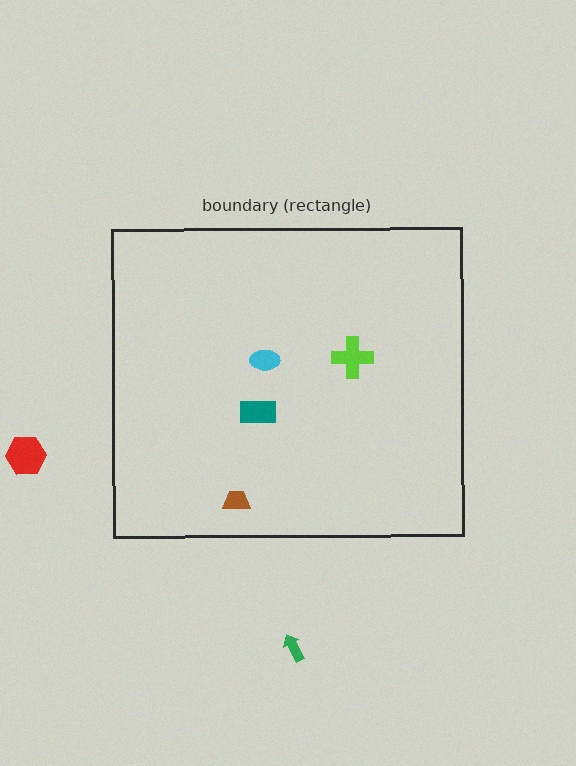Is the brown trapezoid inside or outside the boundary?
Inside.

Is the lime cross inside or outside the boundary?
Inside.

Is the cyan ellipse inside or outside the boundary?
Inside.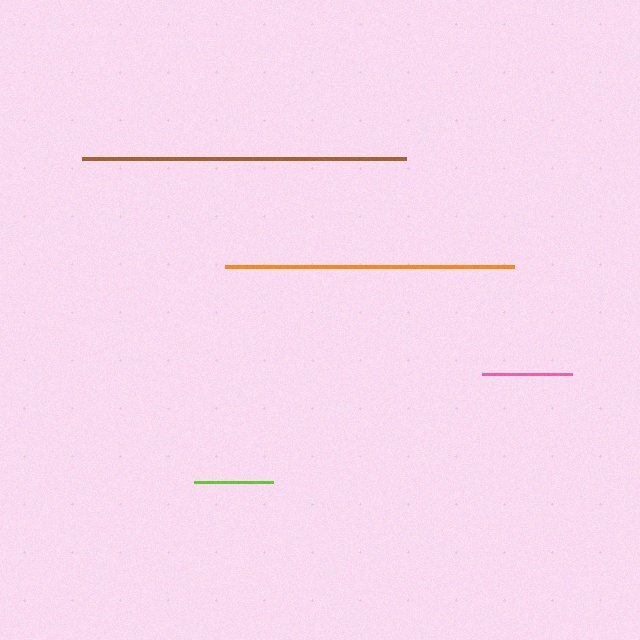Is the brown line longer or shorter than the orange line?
The brown line is longer than the orange line.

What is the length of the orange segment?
The orange segment is approximately 289 pixels long.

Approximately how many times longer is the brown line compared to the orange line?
The brown line is approximately 1.1 times the length of the orange line.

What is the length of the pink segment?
The pink segment is approximately 90 pixels long.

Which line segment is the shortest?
The lime line is the shortest at approximately 79 pixels.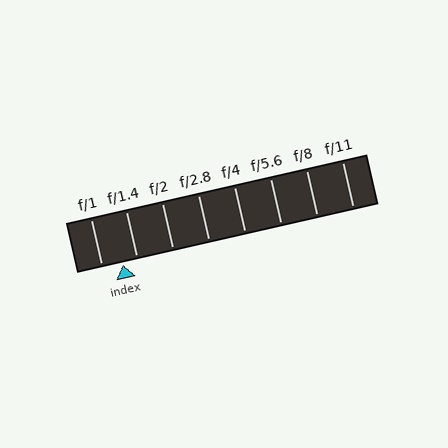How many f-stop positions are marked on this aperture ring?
There are 8 f-stop positions marked.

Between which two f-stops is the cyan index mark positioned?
The index mark is between f/1 and f/1.4.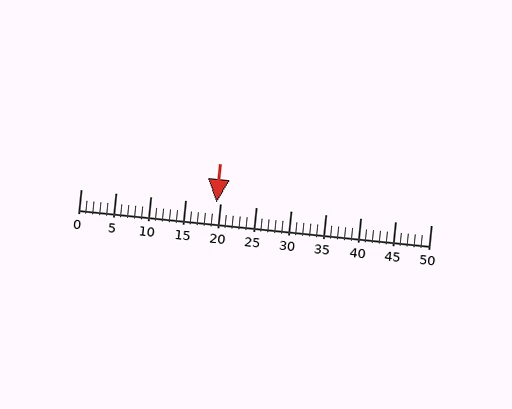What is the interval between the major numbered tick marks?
The major tick marks are spaced 5 units apart.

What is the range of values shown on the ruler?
The ruler shows values from 0 to 50.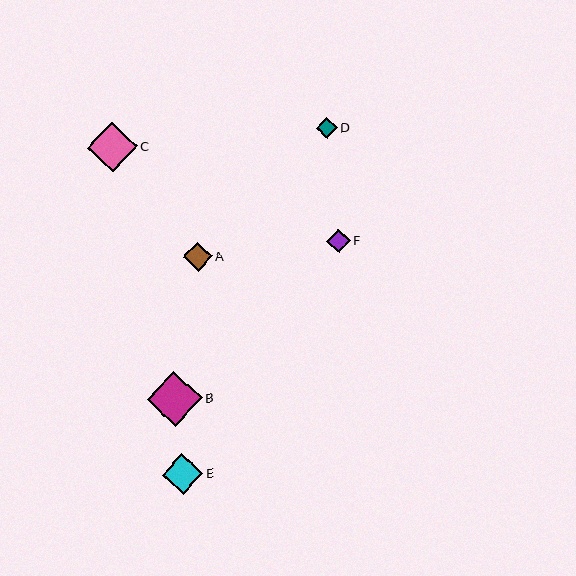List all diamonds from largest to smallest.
From largest to smallest: B, C, E, A, F, D.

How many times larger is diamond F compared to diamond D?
Diamond F is approximately 1.1 times the size of diamond D.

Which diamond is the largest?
Diamond B is the largest with a size of approximately 55 pixels.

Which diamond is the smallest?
Diamond D is the smallest with a size of approximately 21 pixels.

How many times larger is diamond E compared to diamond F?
Diamond E is approximately 1.7 times the size of diamond F.